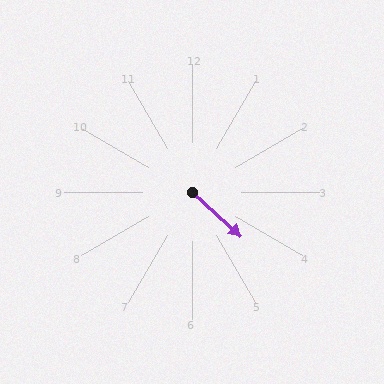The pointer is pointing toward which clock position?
Roughly 4 o'clock.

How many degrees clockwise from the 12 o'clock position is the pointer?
Approximately 133 degrees.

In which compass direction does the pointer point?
Southeast.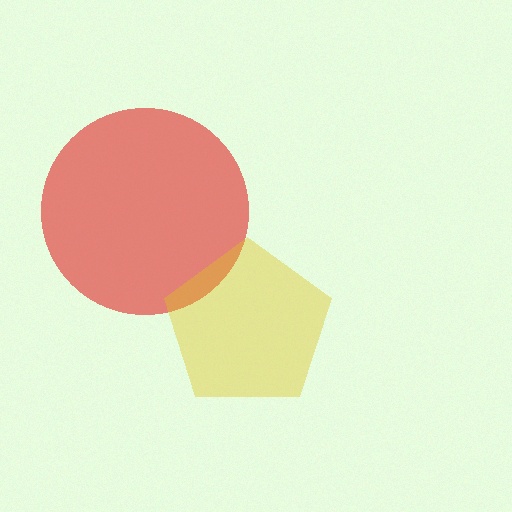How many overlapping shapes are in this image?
There are 2 overlapping shapes in the image.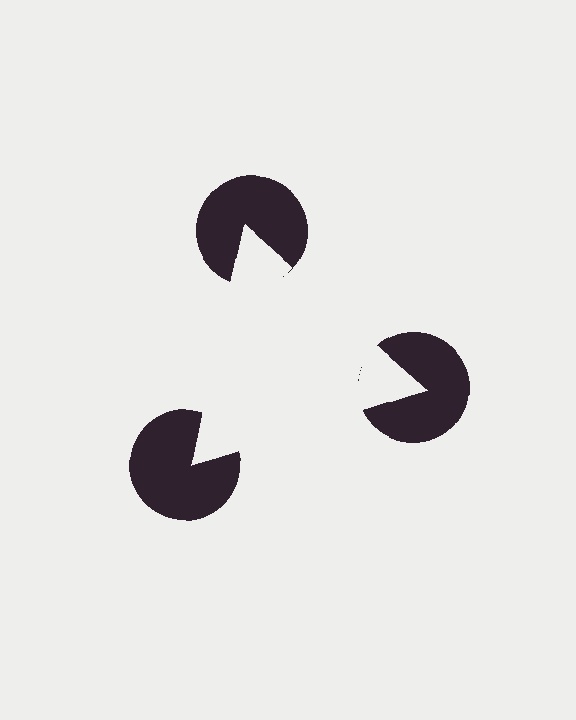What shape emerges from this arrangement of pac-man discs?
An illusory triangle — its edges are inferred from the aligned wedge cuts in the pac-man discs, not physically drawn.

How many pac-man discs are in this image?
There are 3 — one at each vertex of the illusory triangle.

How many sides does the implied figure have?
3 sides.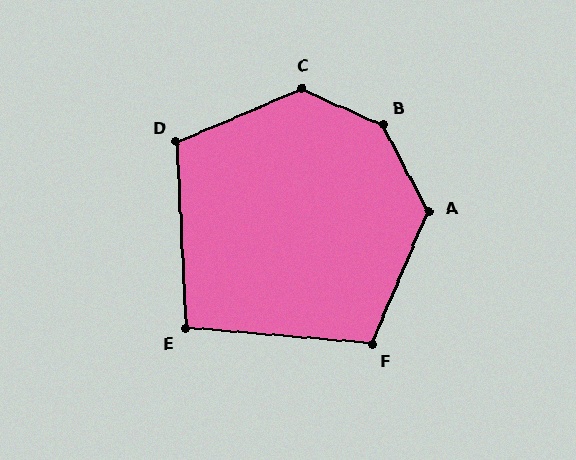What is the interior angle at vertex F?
Approximately 108 degrees (obtuse).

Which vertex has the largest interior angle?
B, at approximately 141 degrees.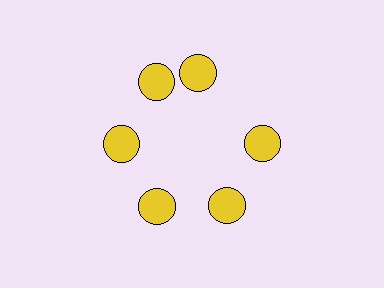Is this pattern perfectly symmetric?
No. The 6 yellow circles are arranged in a ring, but one element near the 1 o'clock position is rotated out of alignment along the ring, breaking the 6-fold rotational symmetry.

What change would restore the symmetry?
The symmetry would be restored by rotating it back into even spacing with its neighbors so that all 6 circles sit at equal angles and equal distance from the center.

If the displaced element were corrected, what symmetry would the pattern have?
It would have 6-fold rotational symmetry — the pattern would map onto itself every 60 degrees.